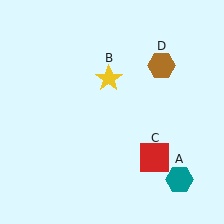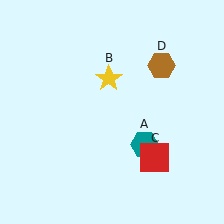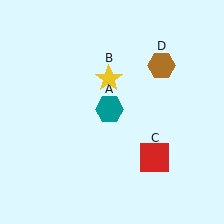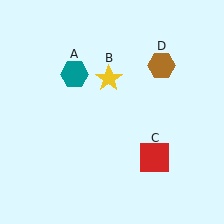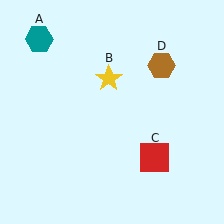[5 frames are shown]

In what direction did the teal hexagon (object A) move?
The teal hexagon (object A) moved up and to the left.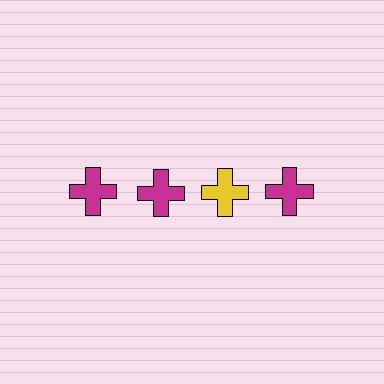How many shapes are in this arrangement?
There are 4 shapes arranged in a grid pattern.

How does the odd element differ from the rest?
It has a different color: yellow instead of magenta.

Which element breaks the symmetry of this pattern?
The yellow cross in the top row, center column breaks the symmetry. All other shapes are magenta crosses.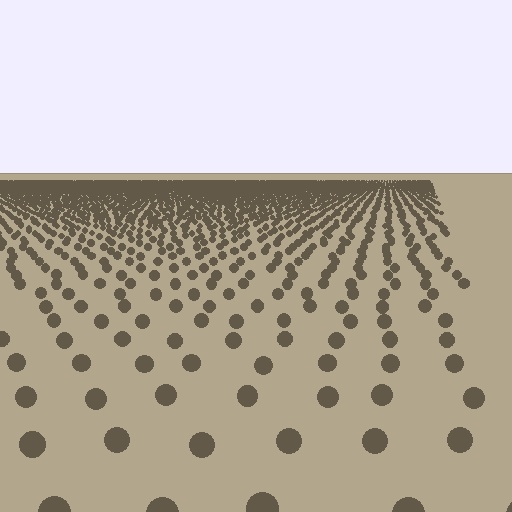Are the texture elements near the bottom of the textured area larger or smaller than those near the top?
Larger. Near the bottom, elements are closer to the viewer and appear at a bigger on-screen size.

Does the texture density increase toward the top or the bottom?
Density increases toward the top.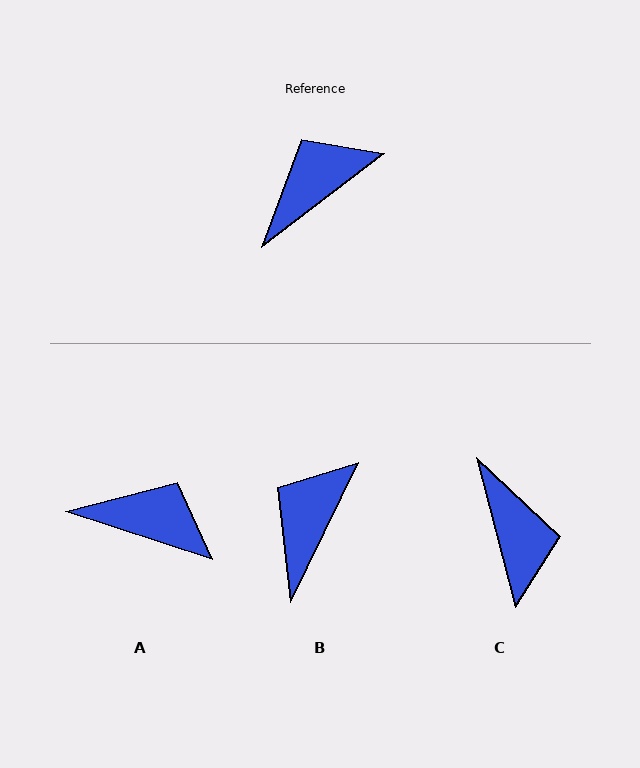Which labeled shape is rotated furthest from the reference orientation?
C, about 113 degrees away.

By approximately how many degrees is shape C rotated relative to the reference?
Approximately 113 degrees clockwise.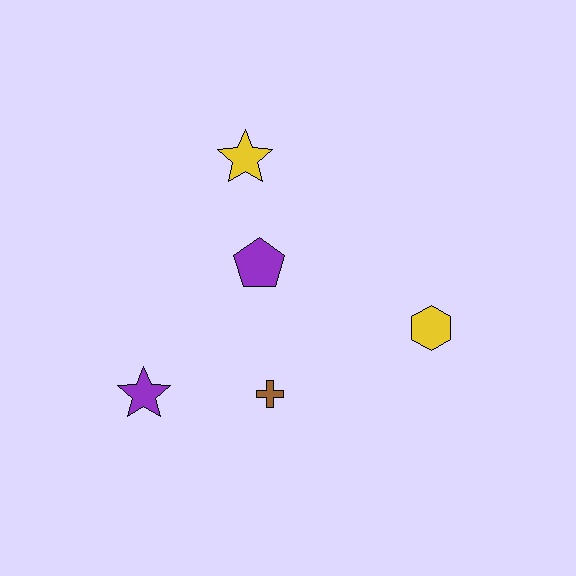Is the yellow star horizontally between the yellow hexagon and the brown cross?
No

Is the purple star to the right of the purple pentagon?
No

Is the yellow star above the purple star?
Yes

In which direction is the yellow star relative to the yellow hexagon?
The yellow star is to the left of the yellow hexagon.